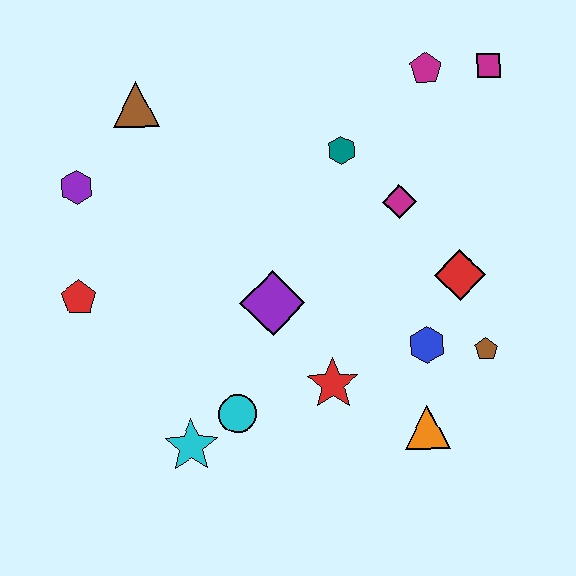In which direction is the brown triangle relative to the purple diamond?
The brown triangle is above the purple diamond.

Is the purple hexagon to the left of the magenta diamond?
Yes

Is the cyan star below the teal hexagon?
Yes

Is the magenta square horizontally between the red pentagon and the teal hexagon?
No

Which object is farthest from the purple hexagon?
The brown pentagon is farthest from the purple hexagon.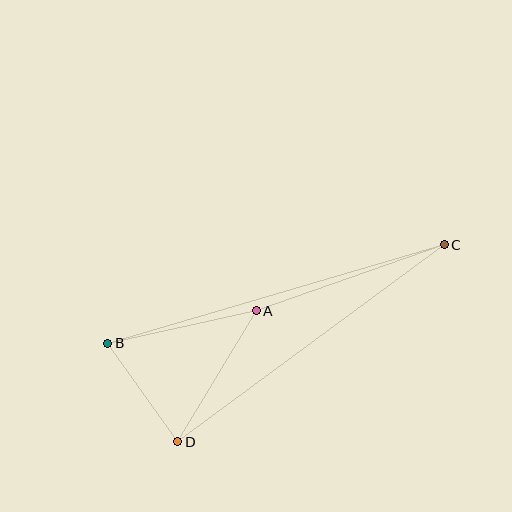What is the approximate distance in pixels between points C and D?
The distance between C and D is approximately 331 pixels.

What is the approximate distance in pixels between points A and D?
The distance between A and D is approximately 153 pixels.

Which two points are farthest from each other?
Points B and C are farthest from each other.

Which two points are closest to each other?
Points B and D are closest to each other.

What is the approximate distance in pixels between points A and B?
The distance between A and B is approximately 153 pixels.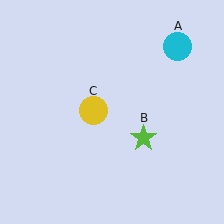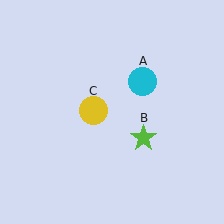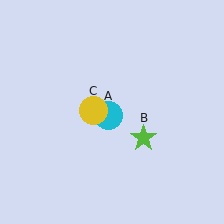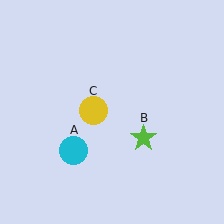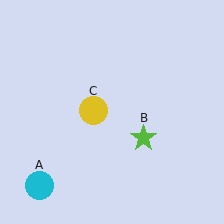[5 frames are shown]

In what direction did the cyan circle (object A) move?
The cyan circle (object A) moved down and to the left.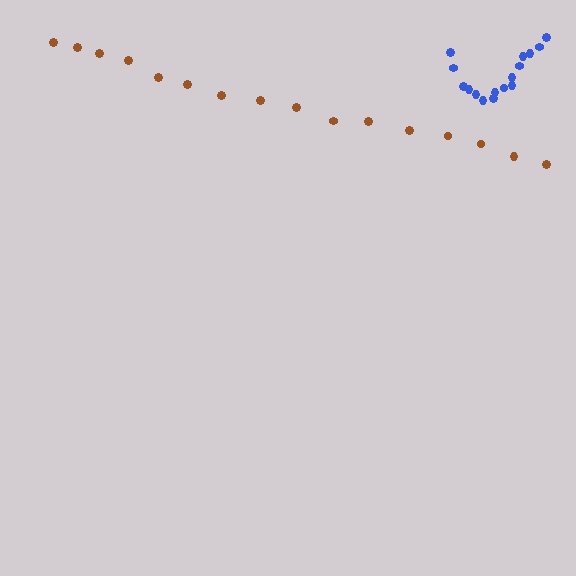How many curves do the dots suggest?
There are 2 distinct paths.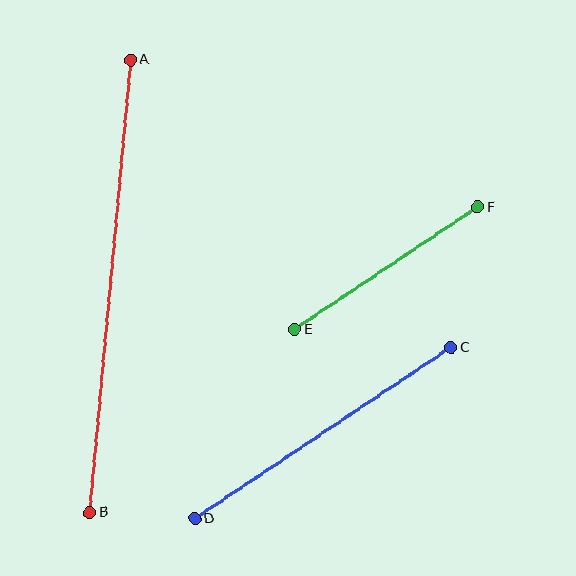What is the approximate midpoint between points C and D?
The midpoint is at approximately (323, 433) pixels.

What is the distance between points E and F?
The distance is approximately 220 pixels.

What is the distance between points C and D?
The distance is approximately 308 pixels.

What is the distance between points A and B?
The distance is approximately 455 pixels.